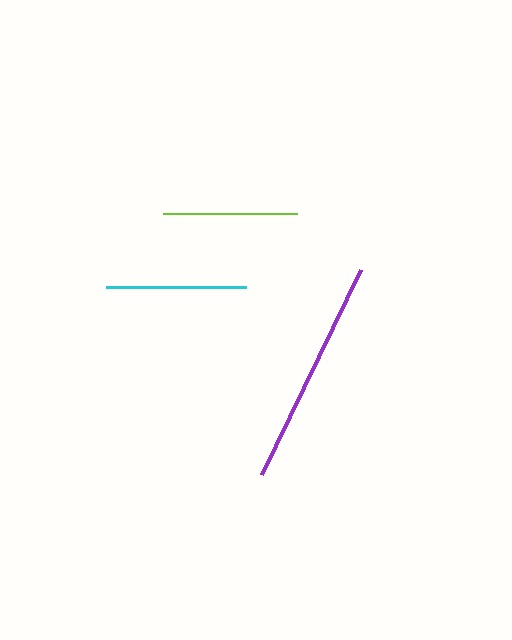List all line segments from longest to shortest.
From longest to shortest: purple, cyan, lime.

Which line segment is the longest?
The purple line is the longest at approximately 227 pixels.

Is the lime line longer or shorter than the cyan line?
The cyan line is longer than the lime line.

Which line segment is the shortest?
The lime line is the shortest at approximately 134 pixels.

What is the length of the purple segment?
The purple segment is approximately 227 pixels long.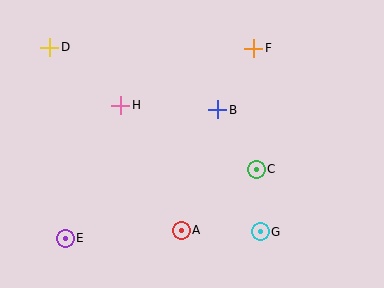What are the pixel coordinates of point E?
Point E is at (65, 238).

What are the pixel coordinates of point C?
Point C is at (256, 169).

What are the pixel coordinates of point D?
Point D is at (50, 47).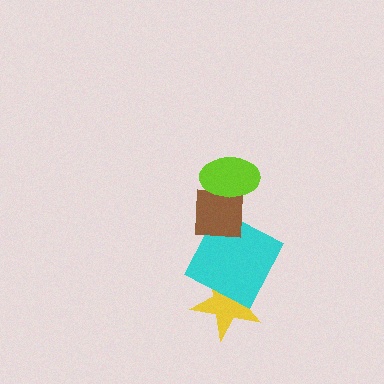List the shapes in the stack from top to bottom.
From top to bottom: the lime ellipse, the brown square, the cyan square, the yellow star.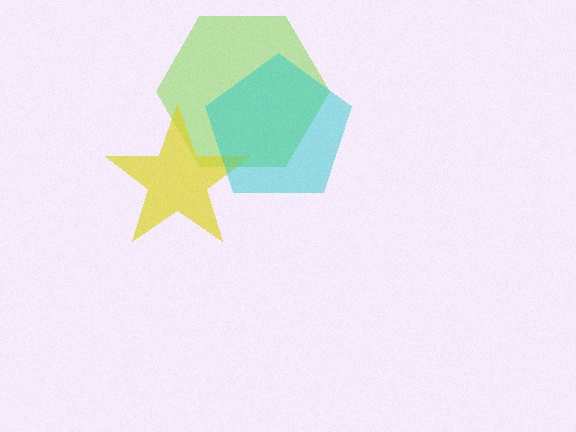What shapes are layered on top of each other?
The layered shapes are: a lime hexagon, a yellow star, a cyan pentagon.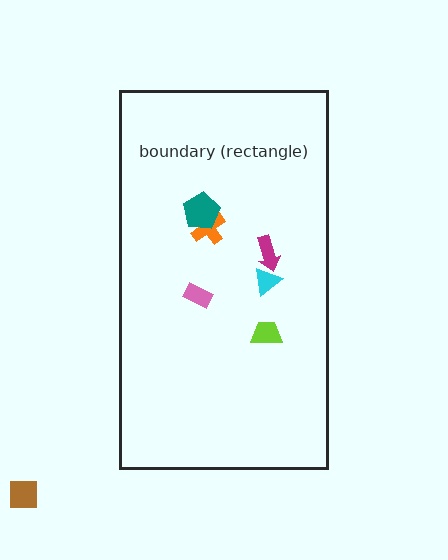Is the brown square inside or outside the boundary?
Outside.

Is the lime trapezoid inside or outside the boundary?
Inside.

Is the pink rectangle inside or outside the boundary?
Inside.